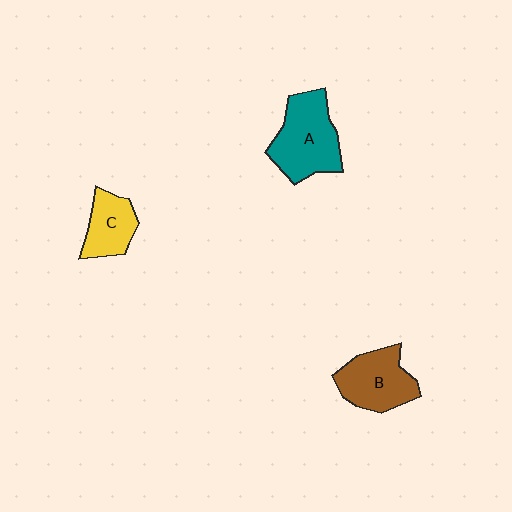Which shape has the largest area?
Shape A (teal).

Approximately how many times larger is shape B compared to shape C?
Approximately 1.4 times.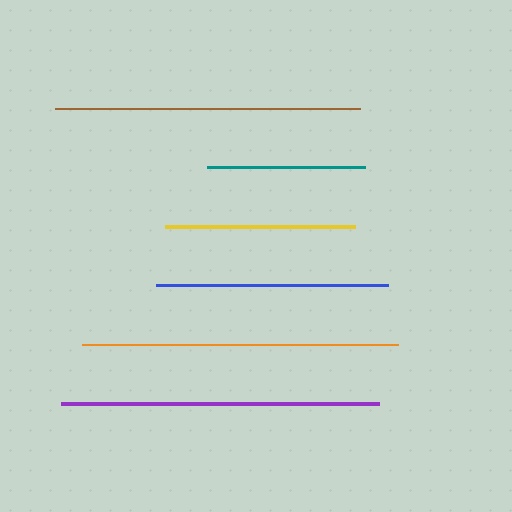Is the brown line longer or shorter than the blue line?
The brown line is longer than the blue line.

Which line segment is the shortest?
The teal line is the shortest at approximately 159 pixels.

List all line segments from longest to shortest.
From longest to shortest: purple, orange, brown, blue, yellow, teal.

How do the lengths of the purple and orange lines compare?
The purple and orange lines are approximately the same length.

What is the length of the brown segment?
The brown segment is approximately 305 pixels long.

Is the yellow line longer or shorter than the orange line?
The orange line is longer than the yellow line.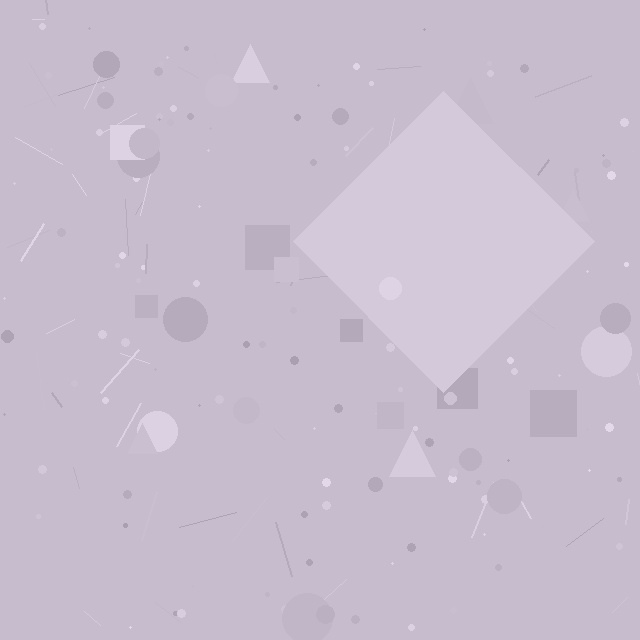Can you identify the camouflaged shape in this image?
The camouflaged shape is a diamond.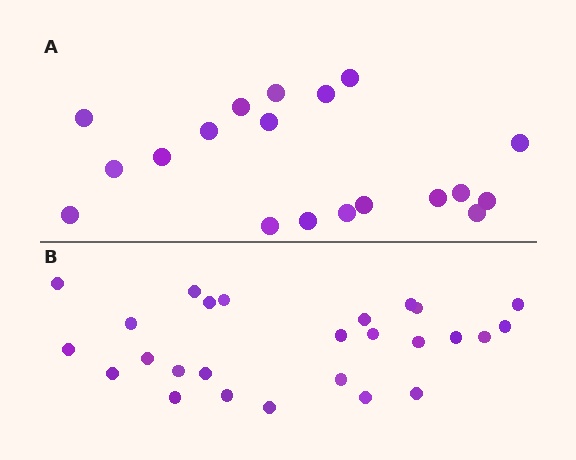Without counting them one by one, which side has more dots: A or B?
Region B (the bottom region) has more dots.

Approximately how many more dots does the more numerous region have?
Region B has roughly 8 or so more dots than region A.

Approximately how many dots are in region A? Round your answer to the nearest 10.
About 20 dots. (The exact count is 19, which rounds to 20.)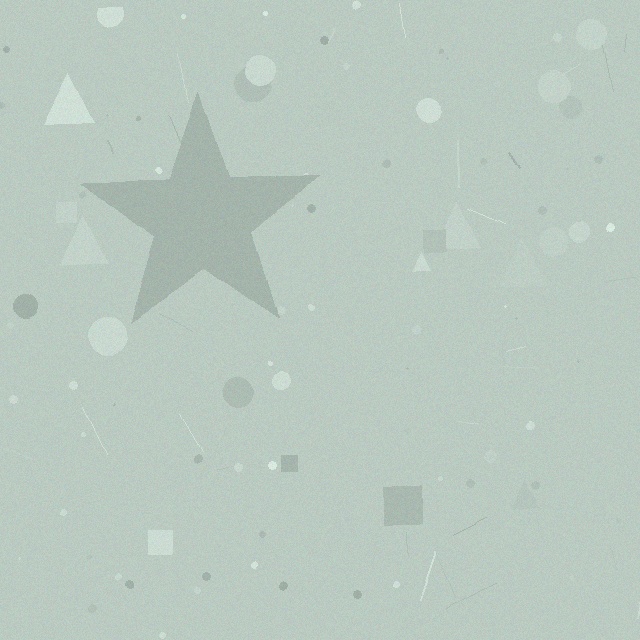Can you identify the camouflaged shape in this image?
The camouflaged shape is a star.